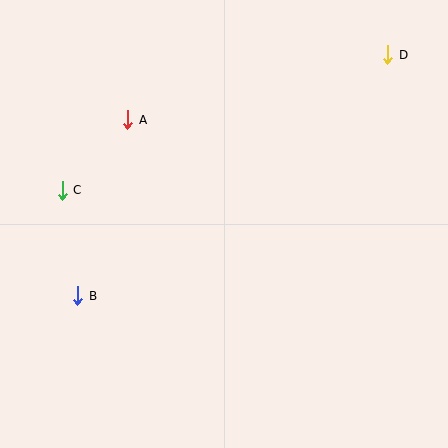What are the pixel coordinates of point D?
Point D is at (388, 55).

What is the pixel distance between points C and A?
The distance between C and A is 96 pixels.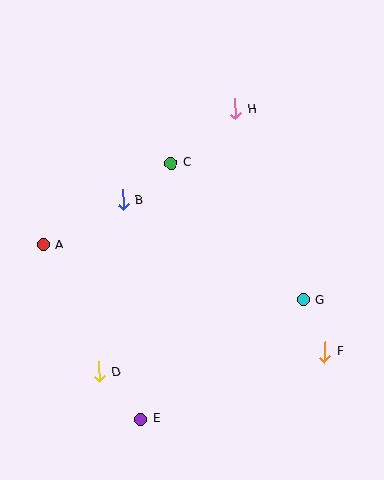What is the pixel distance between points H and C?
The distance between H and C is 84 pixels.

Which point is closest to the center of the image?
Point C at (171, 163) is closest to the center.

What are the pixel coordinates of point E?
Point E is at (141, 419).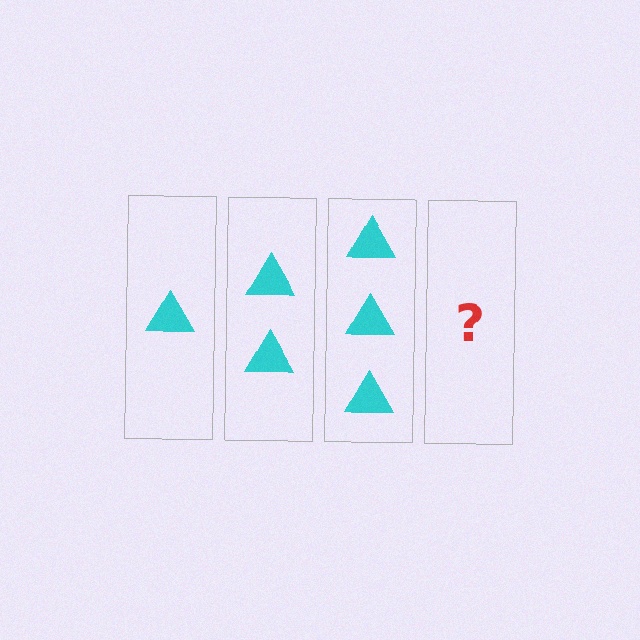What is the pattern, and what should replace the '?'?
The pattern is that each step adds one more triangle. The '?' should be 4 triangles.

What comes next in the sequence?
The next element should be 4 triangles.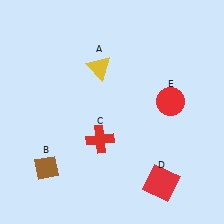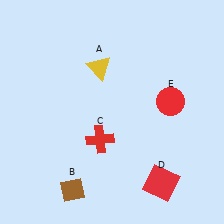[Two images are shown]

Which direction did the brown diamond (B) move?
The brown diamond (B) moved right.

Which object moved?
The brown diamond (B) moved right.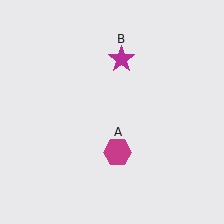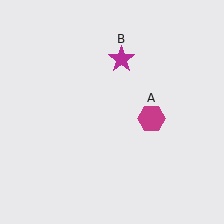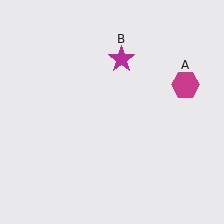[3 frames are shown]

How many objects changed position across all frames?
1 object changed position: magenta hexagon (object A).